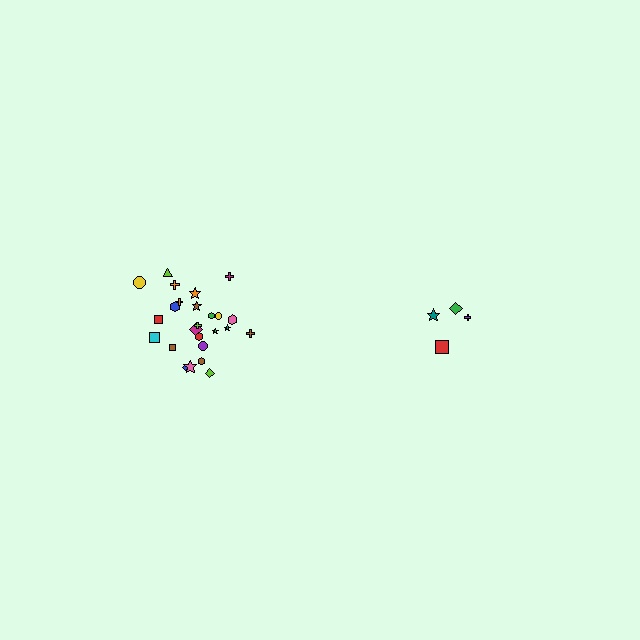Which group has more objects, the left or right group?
The left group.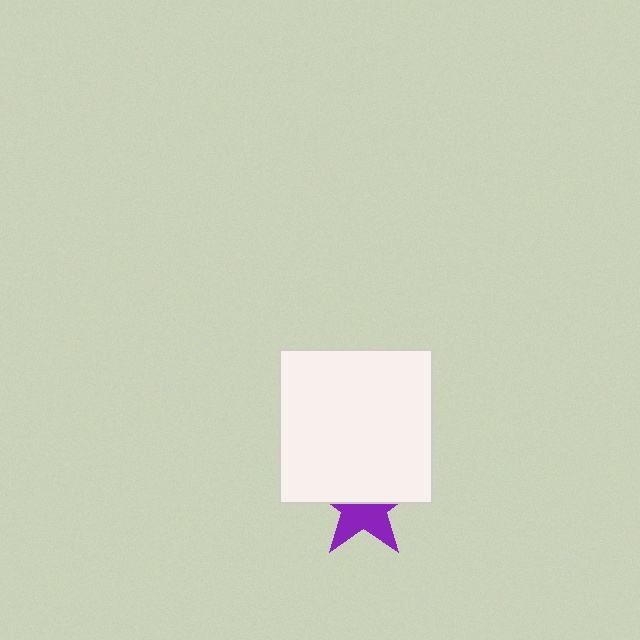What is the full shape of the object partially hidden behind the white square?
The partially hidden object is a purple star.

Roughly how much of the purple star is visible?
About half of it is visible (roughly 50%).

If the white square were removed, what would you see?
You would see the complete purple star.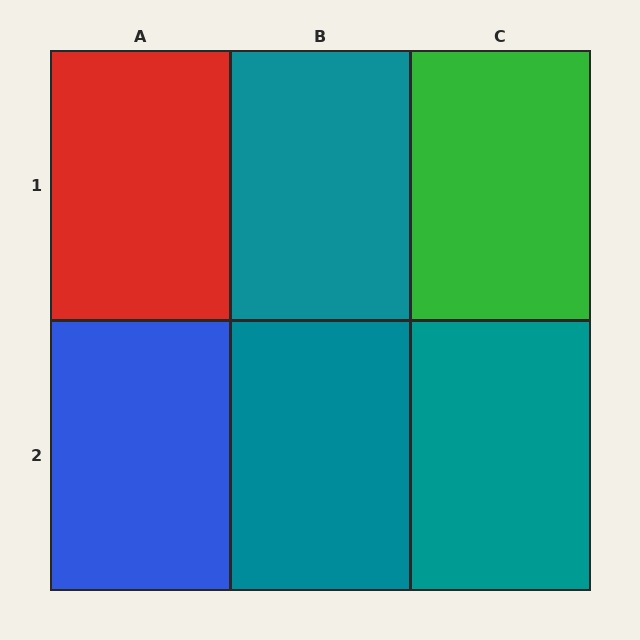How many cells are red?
1 cell is red.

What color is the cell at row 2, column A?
Blue.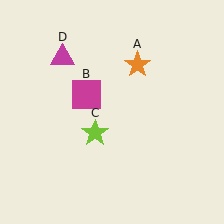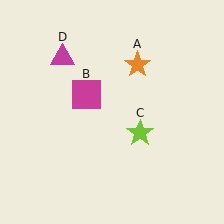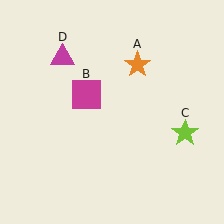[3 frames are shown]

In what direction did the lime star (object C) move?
The lime star (object C) moved right.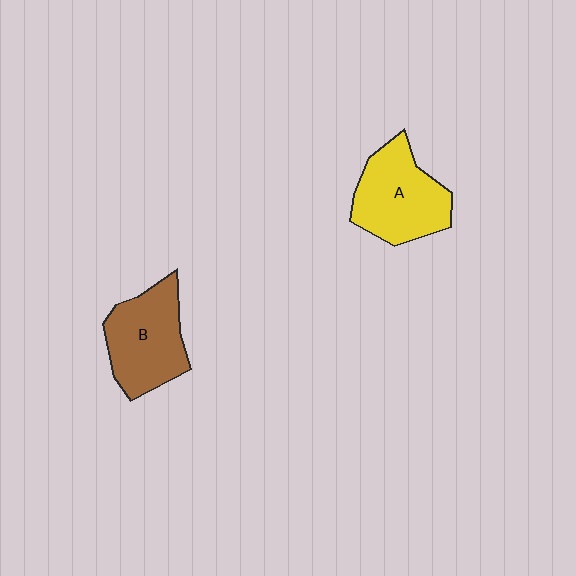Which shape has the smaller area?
Shape B (brown).